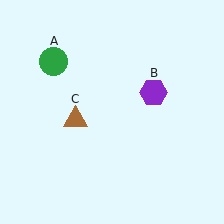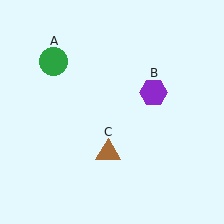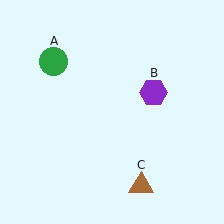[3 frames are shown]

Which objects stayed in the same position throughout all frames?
Green circle (object A) and purple hexagon (object B) remained stationary.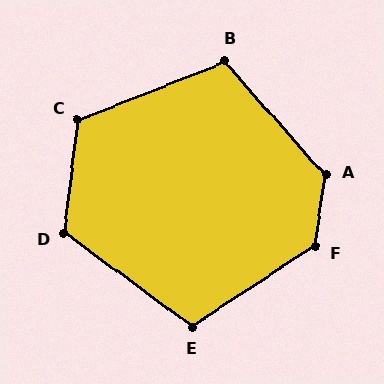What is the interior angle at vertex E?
Approximately 111 degrees (obtuse).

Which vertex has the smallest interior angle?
B, at approximately 110 degrees.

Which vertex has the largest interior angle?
F, at approximately 131 degrees.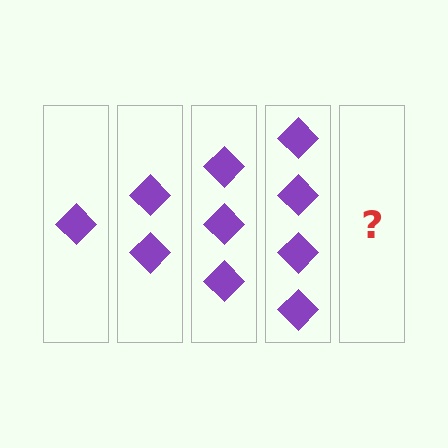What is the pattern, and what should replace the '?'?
The pattern is that each step adds one more diamond. The '?' should be 5 diamonds.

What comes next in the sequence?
The next element should be 5 diamonds.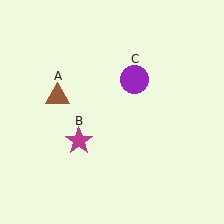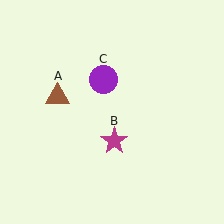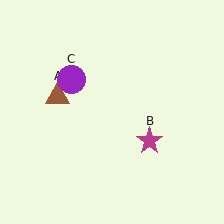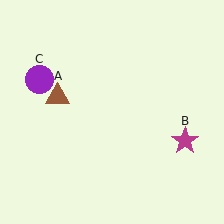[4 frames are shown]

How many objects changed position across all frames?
2 objects changed position: magenta star (object B), purple circle (object C).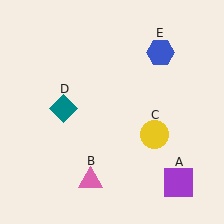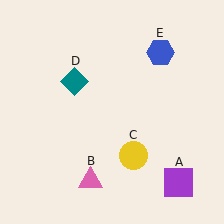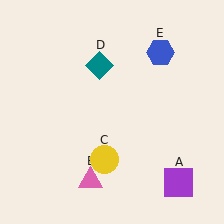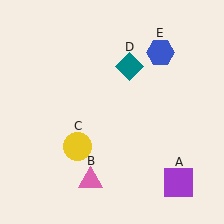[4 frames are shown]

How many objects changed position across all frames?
2 objects changed position: yellow circle (object C), teal diamond (object D).